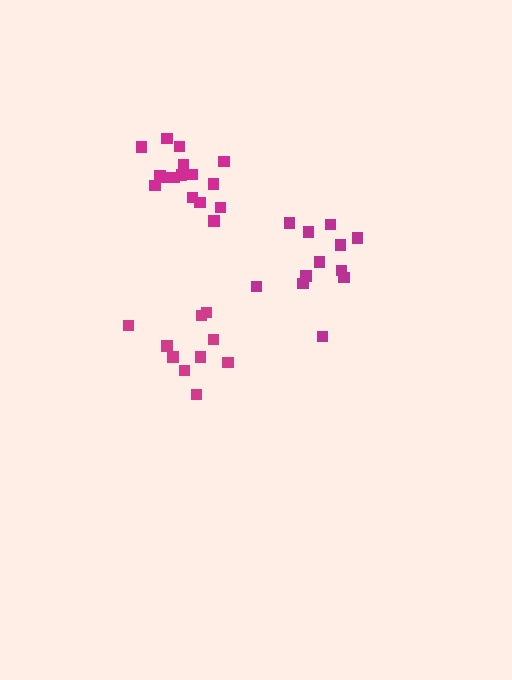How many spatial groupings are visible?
There are 3 spatial groupings.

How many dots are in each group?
Group 1: 10 dots, Group 2: 16 dots, Group 3: 12 dots (38 total).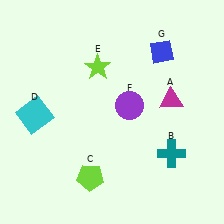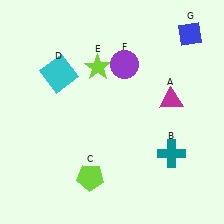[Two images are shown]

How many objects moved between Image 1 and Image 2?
3 objects moved between the two images.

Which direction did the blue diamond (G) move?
The blue diamond (G) moved right.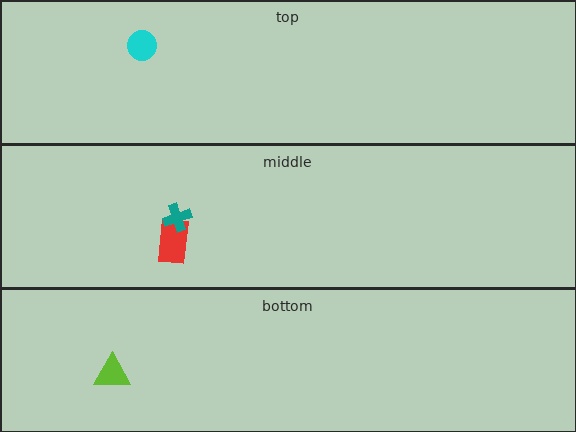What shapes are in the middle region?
The red rectangle, the teal cross.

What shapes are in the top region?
The cyan circle.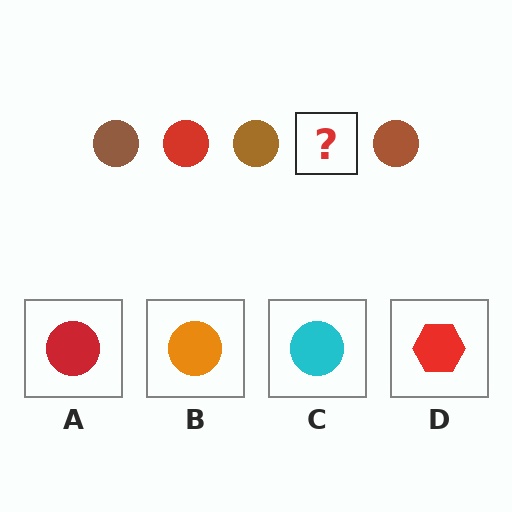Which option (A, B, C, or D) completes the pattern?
A.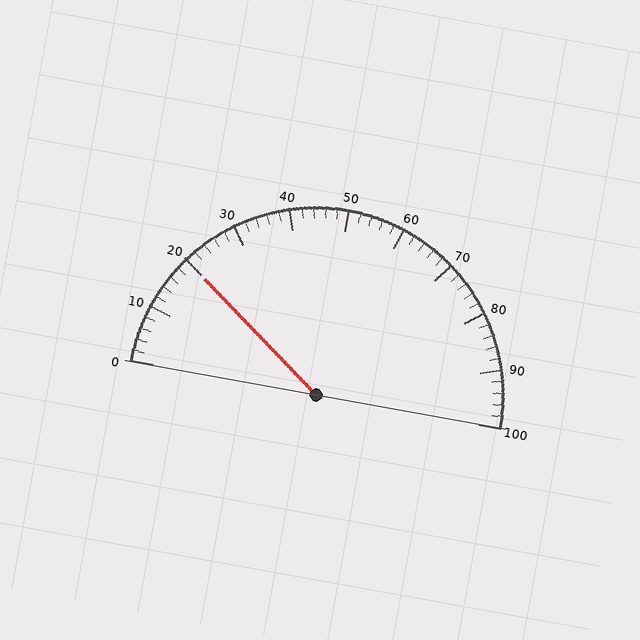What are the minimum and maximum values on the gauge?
The gauge ranges from 0 to 100.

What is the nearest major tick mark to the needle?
The nearest major tick mark is 20.